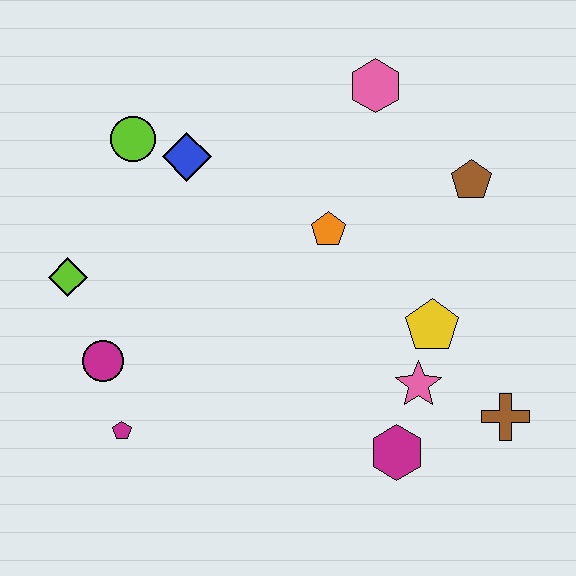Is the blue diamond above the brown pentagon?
Yes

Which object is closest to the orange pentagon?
The yellow pentagon is closest to the orange pentagon.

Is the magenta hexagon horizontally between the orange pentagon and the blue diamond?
No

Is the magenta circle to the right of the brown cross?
No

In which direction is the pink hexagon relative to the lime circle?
The pink hexagon is to the right of the lime circle.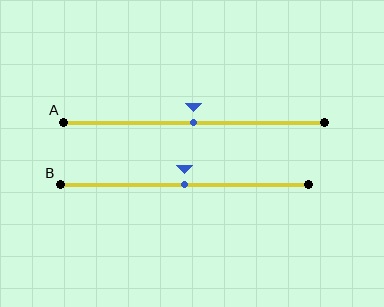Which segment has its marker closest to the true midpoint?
Segment A has its marker closest to the true midpoint.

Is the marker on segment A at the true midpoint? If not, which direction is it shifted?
Yes, the marker on segment A is at the true midpoint.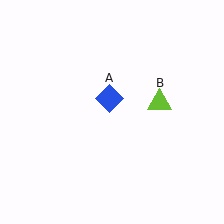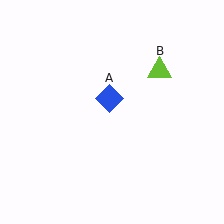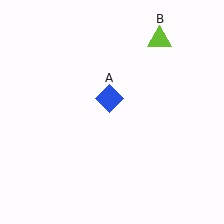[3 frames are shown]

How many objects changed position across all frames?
1 object changed position: lime triangle (object B).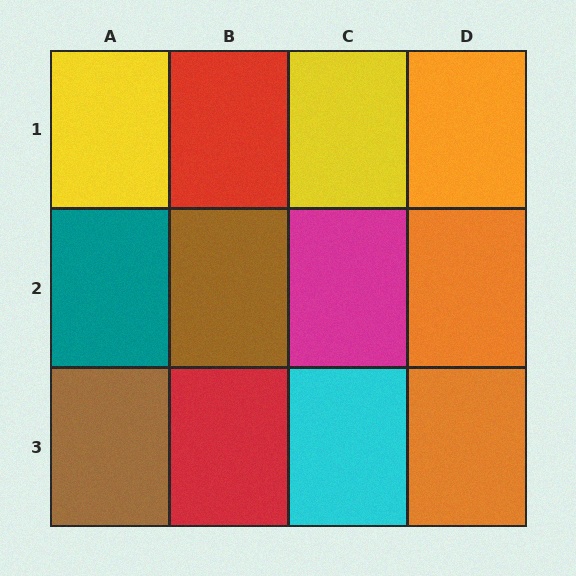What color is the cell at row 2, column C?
Magenta.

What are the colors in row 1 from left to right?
Yellow, red, yellow, orange.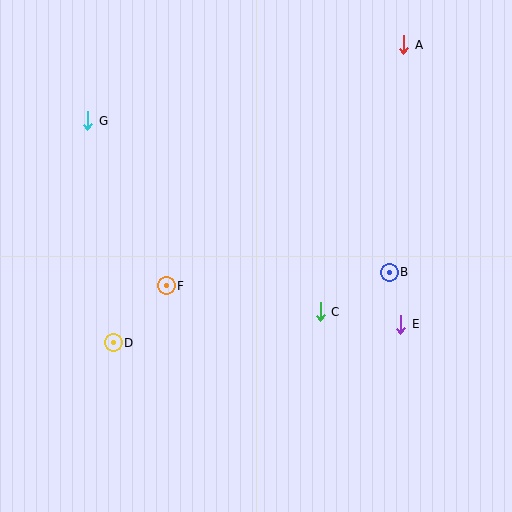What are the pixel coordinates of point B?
Point B is at (389, 272).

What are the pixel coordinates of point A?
Point A is at (404, 45).